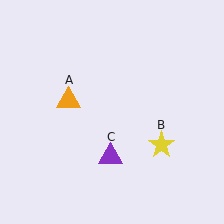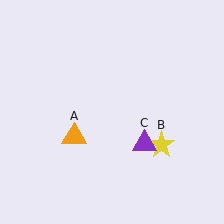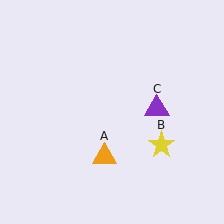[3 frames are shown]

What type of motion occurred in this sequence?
The orange triangle (object A), purple triangle (object C) rotated counterclockwise around the center of the scene.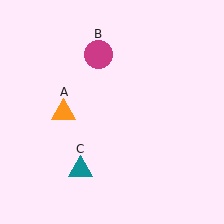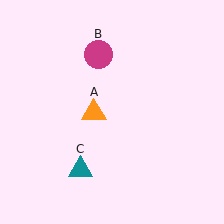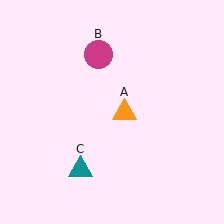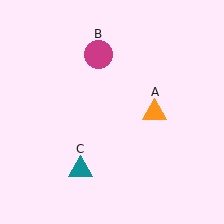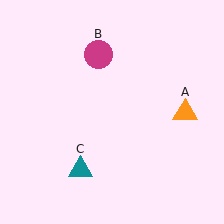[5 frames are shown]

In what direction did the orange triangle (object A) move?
The orange triangle (object A) moved right.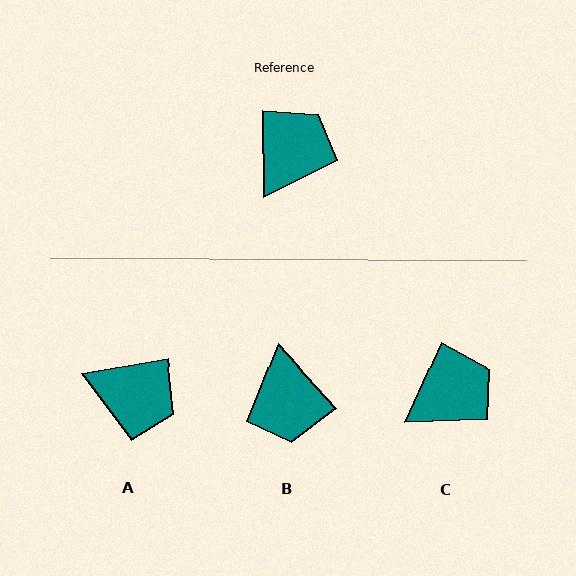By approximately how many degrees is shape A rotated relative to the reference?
Approximately 80 degrees clockwise.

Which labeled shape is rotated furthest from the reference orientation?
B, about 138 degrees away.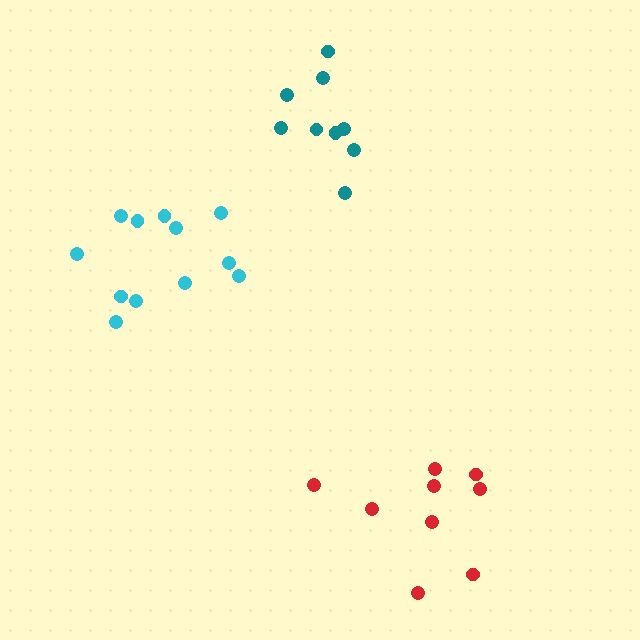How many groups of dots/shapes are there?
There are 3 groups.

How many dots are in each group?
Group 1: 9 dots, Group 2: 9 dots, Group 3: 12 dots (30 total).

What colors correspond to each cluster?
The clusters are colored: teal, red, cyan.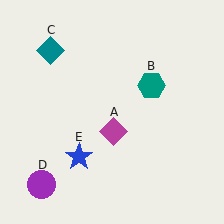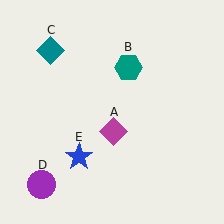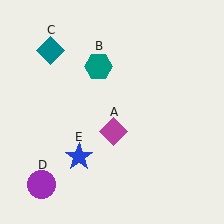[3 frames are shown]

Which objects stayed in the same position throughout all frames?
Magenta diamond (object A) and teal diamond (object C) and purple circle (object D) and blue star (object E) remained stationary.